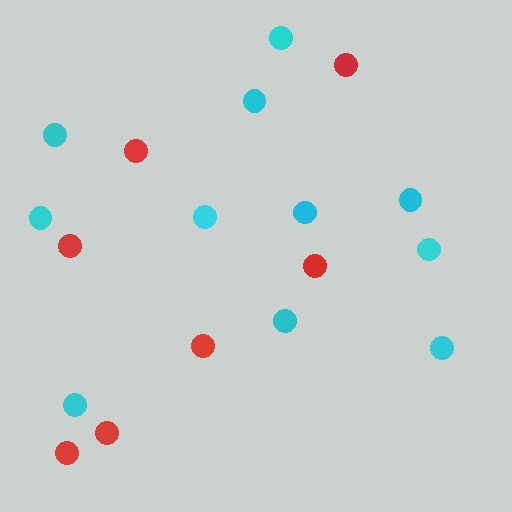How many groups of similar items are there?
There are 2 groups: one group of cyan circles (11) and one group of red circles (7).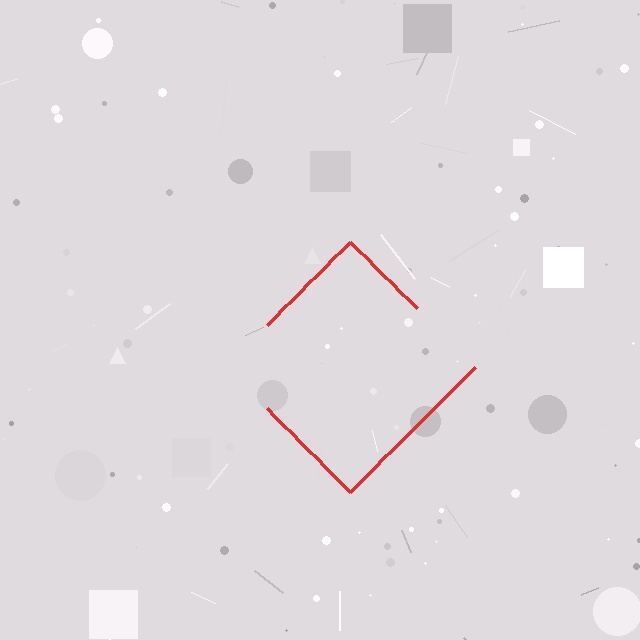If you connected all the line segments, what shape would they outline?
They would outline a diamond.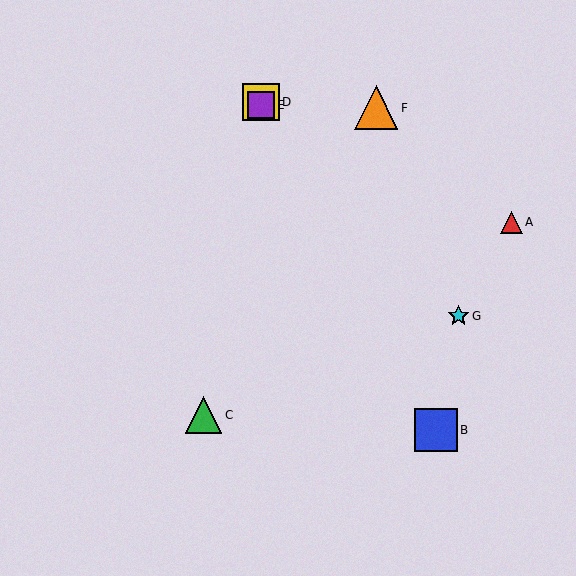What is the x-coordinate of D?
Object D is at x≈261.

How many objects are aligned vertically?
2 objects (D, E) are aligned vertically.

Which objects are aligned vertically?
Objects D, E are aligned vertically.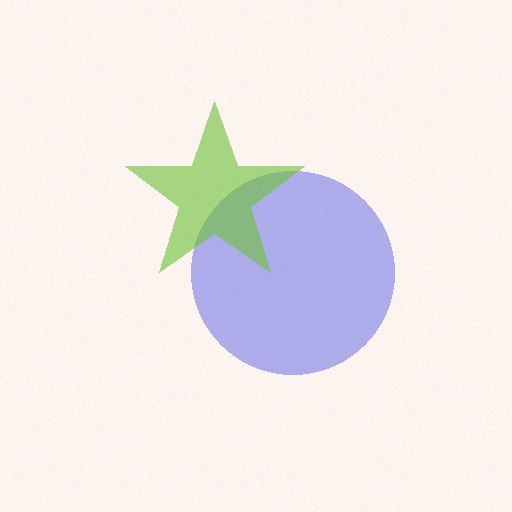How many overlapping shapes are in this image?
There are 2 overlapping shapes in the image.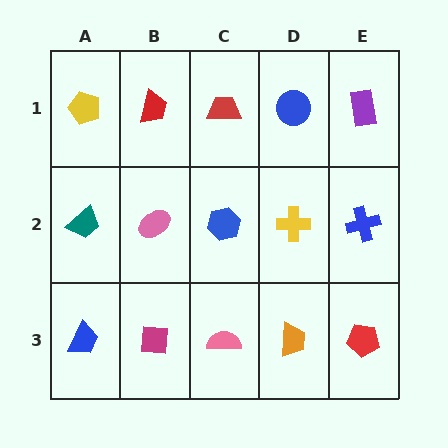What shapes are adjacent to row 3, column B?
A pink ellipse (row 2, column B), a blue trapezoid (row 3, column A), a pink semicircle (row 3, column C).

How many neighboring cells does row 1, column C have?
3.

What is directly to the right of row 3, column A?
A magenta square.